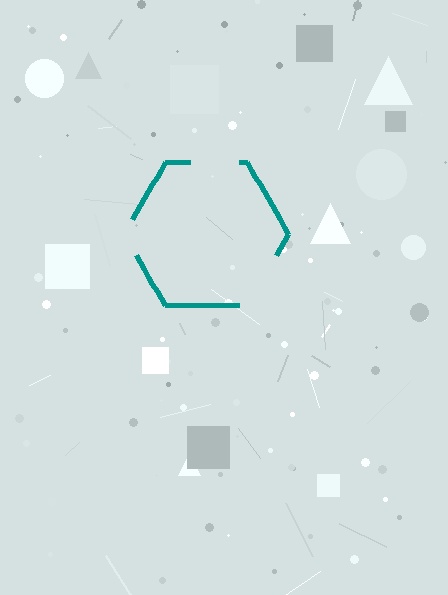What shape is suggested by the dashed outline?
The dashed outline suggests a hexagon.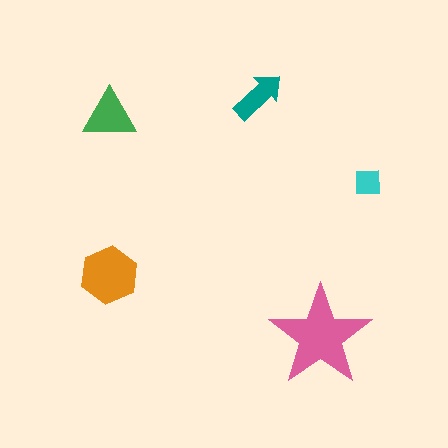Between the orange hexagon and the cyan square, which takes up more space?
The orange hexagon.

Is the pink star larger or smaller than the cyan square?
Larger.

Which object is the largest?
The pink star.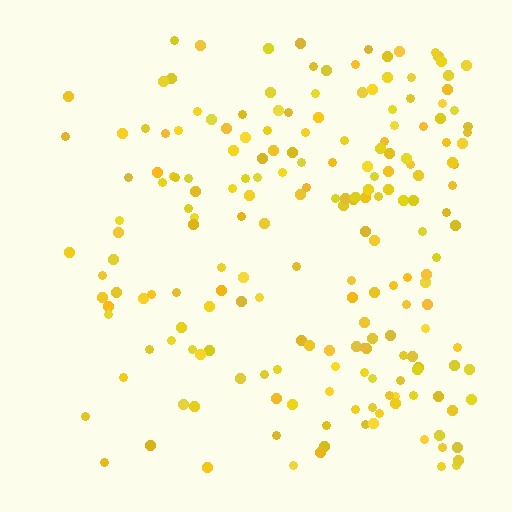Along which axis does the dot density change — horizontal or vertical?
Horizontal.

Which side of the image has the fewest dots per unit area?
The left.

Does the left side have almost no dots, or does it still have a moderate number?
Still a moderate number, just noticeably fewer than the right.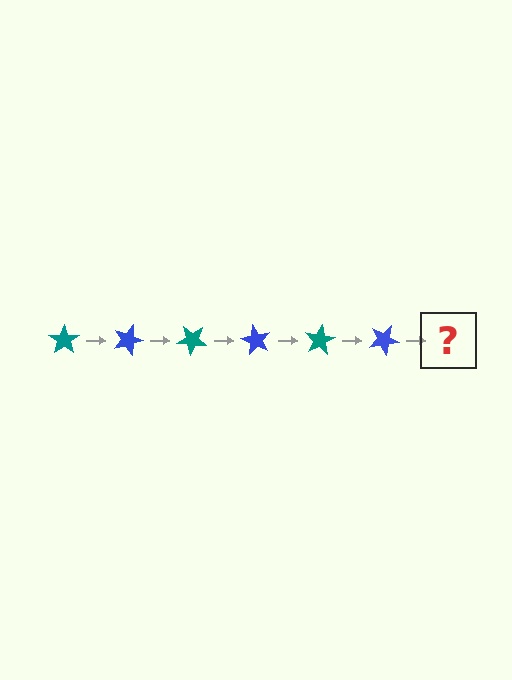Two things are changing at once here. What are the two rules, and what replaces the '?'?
The two rules are that it rotates 20 degrees each step and the color cycles through teal and blue. The '?' should be a teal star, rotated 120 degrees from the start.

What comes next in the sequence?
The next element should be a teal star, rotated 120 degrees from the start.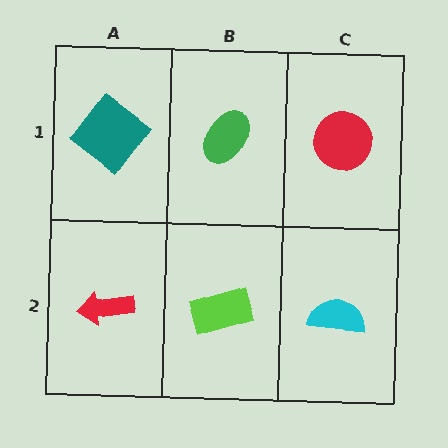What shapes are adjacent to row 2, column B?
A green ellipse (row 1, column B), a red arrow (row 2, column A), a cyan semicircle (row 2, column C).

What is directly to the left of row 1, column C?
A green ellipse.